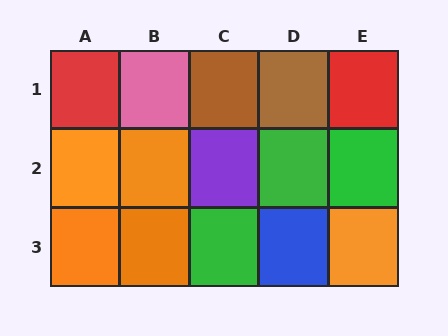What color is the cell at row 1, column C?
Brown.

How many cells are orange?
5 cells are orange.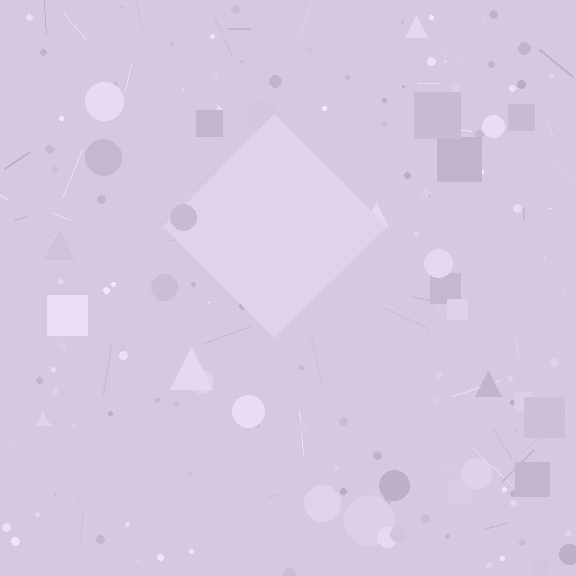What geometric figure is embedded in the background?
A diamond is embedded in the background.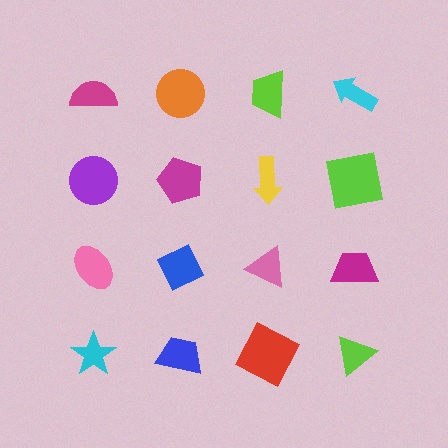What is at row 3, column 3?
A pink triangle.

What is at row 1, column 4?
A cyan arrow.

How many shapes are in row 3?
4 shapes.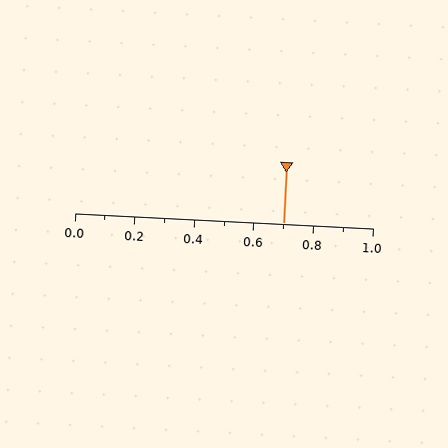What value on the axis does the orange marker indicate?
The marker indicates approximately 0.7.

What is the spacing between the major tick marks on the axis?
The major ticks are spaced 0.2 apart.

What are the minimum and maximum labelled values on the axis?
The axis runs from 0.0 to 1.0.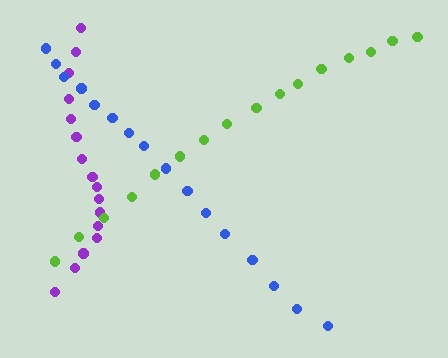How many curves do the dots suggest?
There are 3 distinct paths.